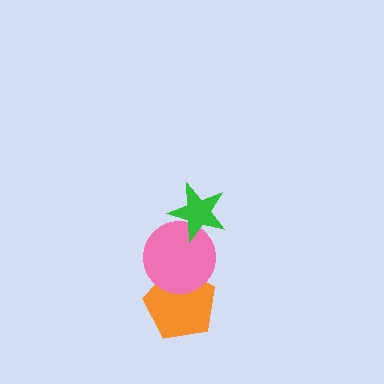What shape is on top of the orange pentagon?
The pink circle is on top of the orange pentagon.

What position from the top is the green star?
The green star is 1st from the top.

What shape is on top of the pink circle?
The green star is on top of the pink circle.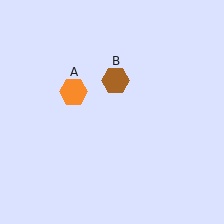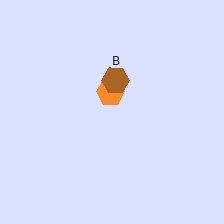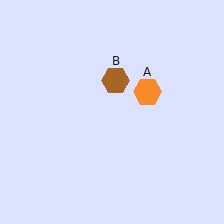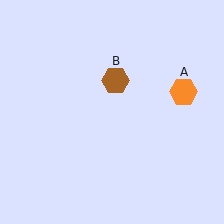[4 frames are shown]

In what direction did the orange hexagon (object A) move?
The orange hexagon (object A) moved right.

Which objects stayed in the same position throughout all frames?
Brown hexagon (object B) remained stationary.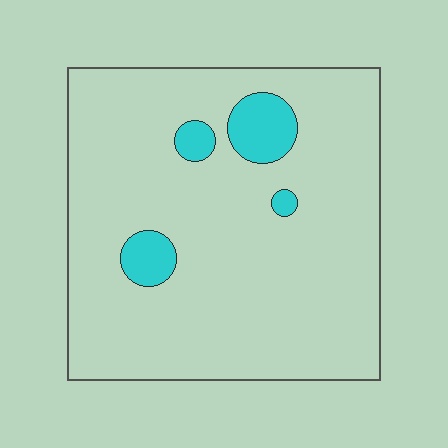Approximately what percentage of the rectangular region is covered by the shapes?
Approximately 10%.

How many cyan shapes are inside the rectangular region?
4.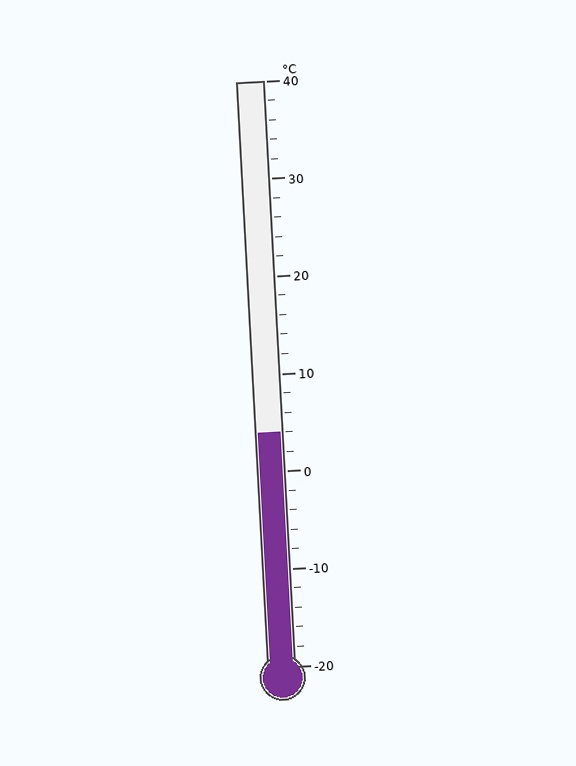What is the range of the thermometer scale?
The thermometer scale ranges from -20°C to 40°C.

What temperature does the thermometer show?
The thermometer shows approximately 4°C.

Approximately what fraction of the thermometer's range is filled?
The thermometer is filled to approximately 40% of its range.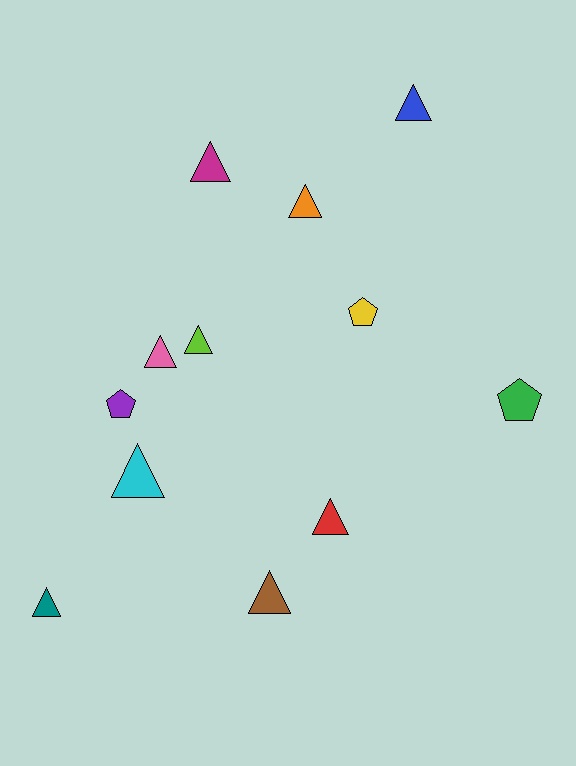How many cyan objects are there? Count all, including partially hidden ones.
There is 1 cyan object.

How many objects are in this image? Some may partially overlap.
There are 12 objects.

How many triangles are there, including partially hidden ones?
There are 9 triangles.